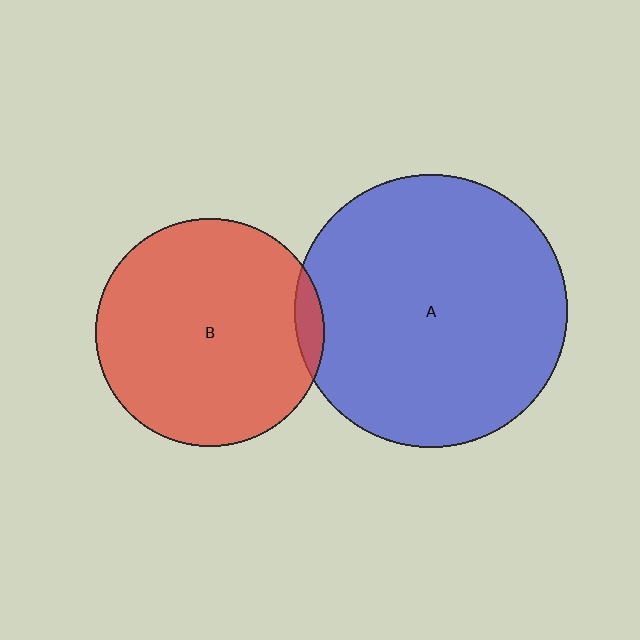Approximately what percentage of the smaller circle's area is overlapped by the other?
Approximately 5%.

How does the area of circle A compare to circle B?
Approximately 1.4 times.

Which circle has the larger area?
Circle A (blue).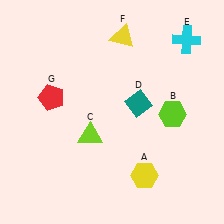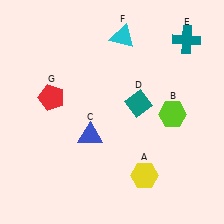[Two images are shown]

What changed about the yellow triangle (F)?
In Image 1, F is yellow. In Image 2, it changed to cyan.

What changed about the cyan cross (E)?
In Image 1, E is cyan. In Image 2, it changed to teal.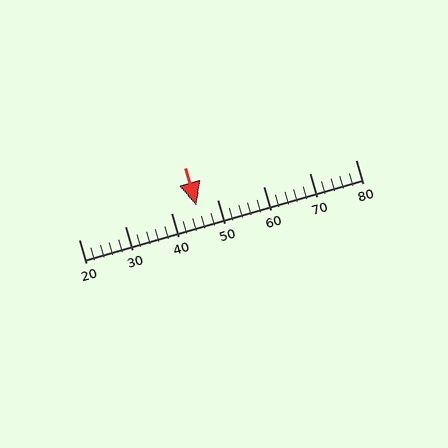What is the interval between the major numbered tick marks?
The major tick marks are spaced 10 units apart.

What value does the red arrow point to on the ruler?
The red arrow points to approximately 46.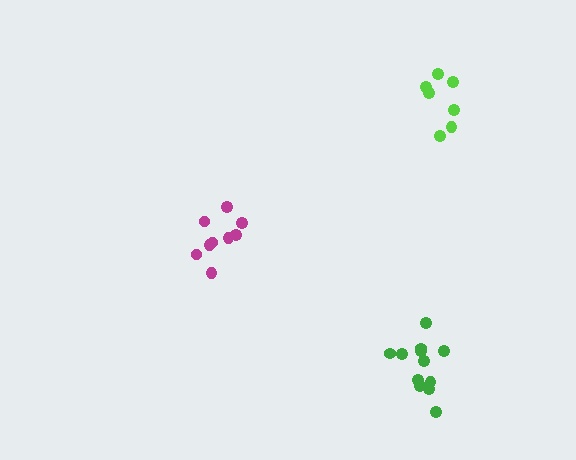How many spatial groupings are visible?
There are 3 spatial groupings.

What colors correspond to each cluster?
The clusters are colored: magenta, lime, green.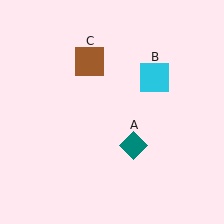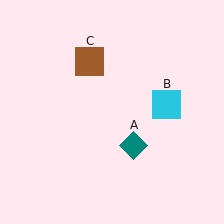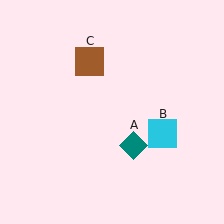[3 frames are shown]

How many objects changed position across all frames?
1 object changed position: cyan square (object B).